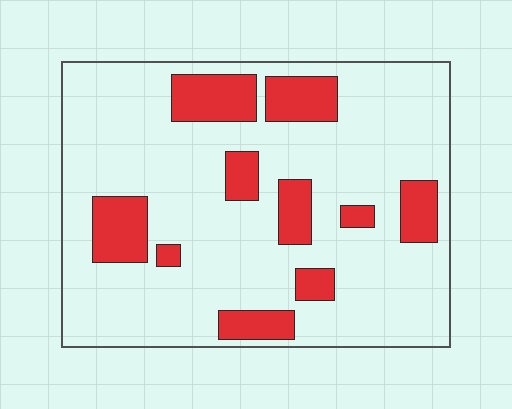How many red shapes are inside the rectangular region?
10.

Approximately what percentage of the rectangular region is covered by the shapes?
Approximately 20%.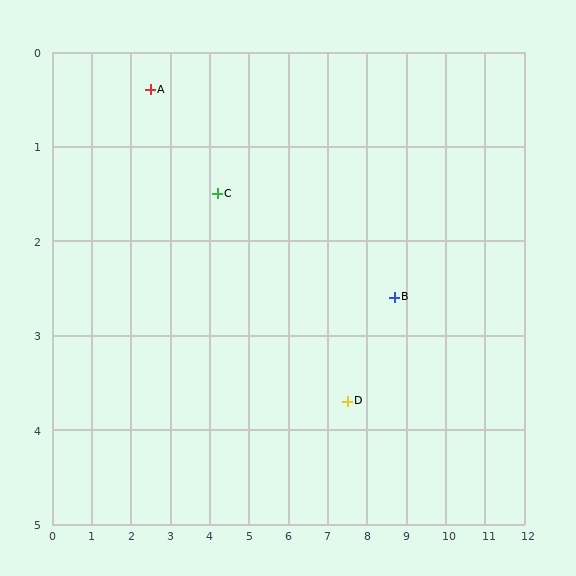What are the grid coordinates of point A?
Point A is at approximately (2.5, 0.4).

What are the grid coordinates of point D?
Point D is at approximately (7.5, 3.7).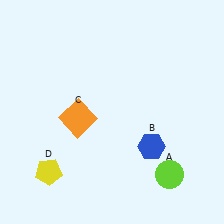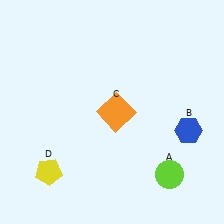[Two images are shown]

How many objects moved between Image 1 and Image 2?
2 objects moved between the two images.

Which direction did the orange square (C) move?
The orange square (C) moved right.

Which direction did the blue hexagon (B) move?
The blue hexagon (B) moved right.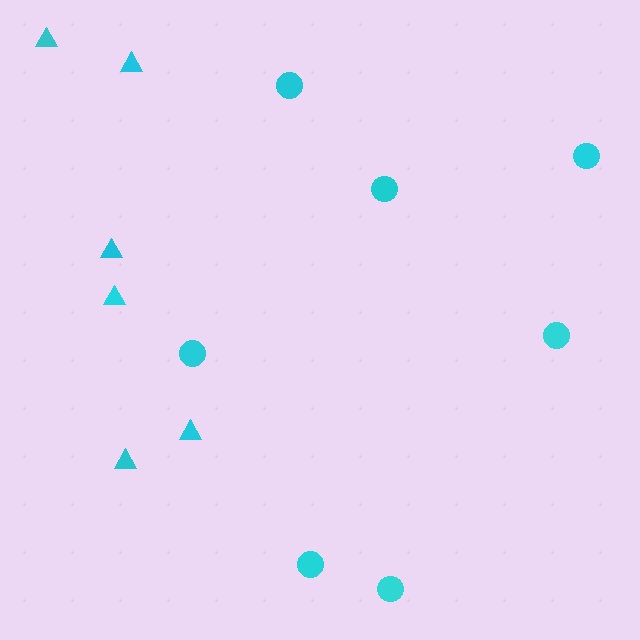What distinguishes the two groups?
There are 2 groups: one group of circles (7) and one group of triangles (6).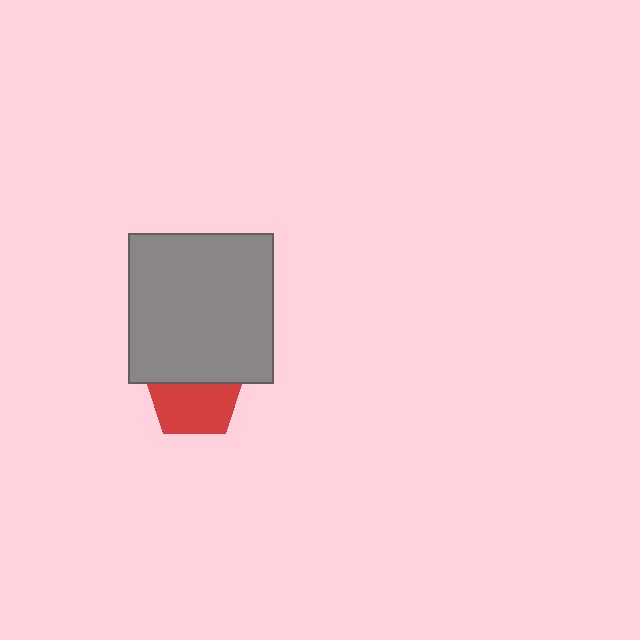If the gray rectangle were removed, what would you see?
You would see the complete red pentagon.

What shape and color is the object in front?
The object in front is a gray rectangle.